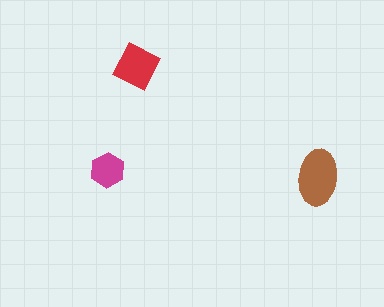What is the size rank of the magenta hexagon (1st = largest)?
3rd.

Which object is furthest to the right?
The brown ellipse is rightmost.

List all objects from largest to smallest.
The brown ellipse, the red diamond, the magenta hexagon.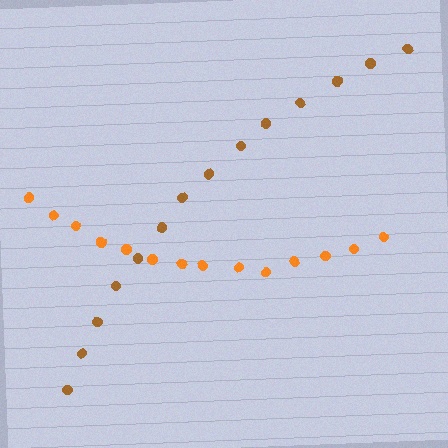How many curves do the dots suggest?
There are 2 distinct paths.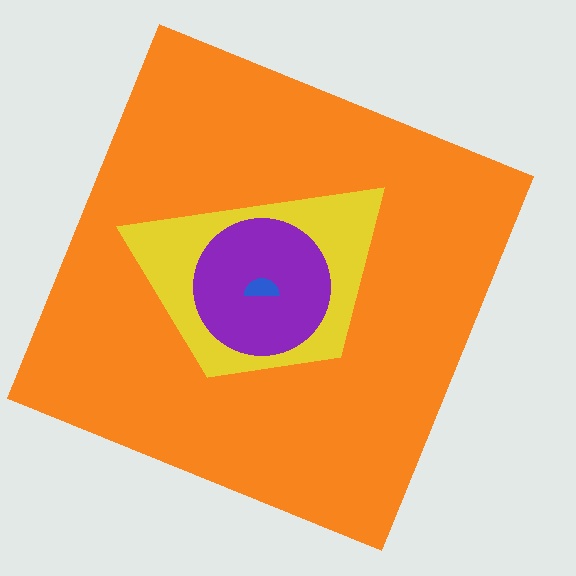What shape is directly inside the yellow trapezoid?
The purple circle.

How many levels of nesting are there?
4.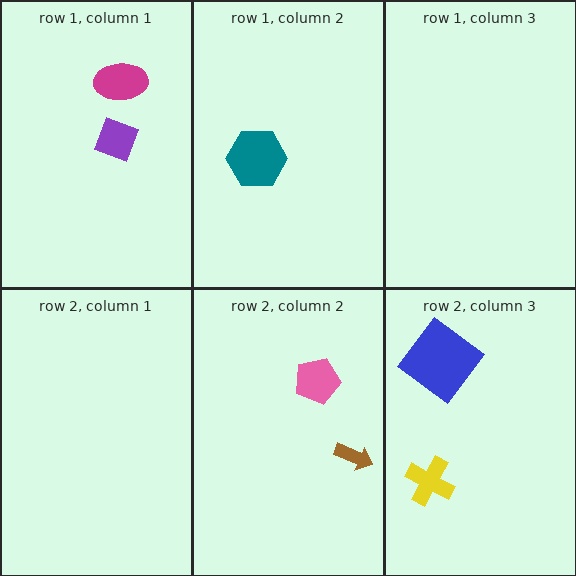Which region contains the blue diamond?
The row 2, column 3 region.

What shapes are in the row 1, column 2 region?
The teal hexagon.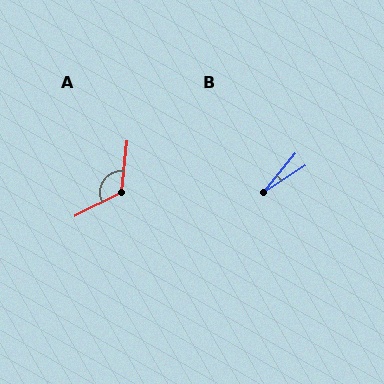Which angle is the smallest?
B, at approximately 18 degrees.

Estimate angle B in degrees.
Approximately 18 degrees.